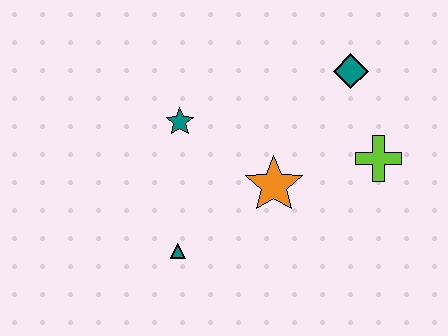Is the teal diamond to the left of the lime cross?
Yes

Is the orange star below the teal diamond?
Yes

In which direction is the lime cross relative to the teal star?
The lime cross is to the right of the teal star.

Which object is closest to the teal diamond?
The lime cross is closest to the teal diamond.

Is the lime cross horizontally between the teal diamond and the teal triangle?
No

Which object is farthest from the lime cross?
The teal triangle is farthest from the lime cross.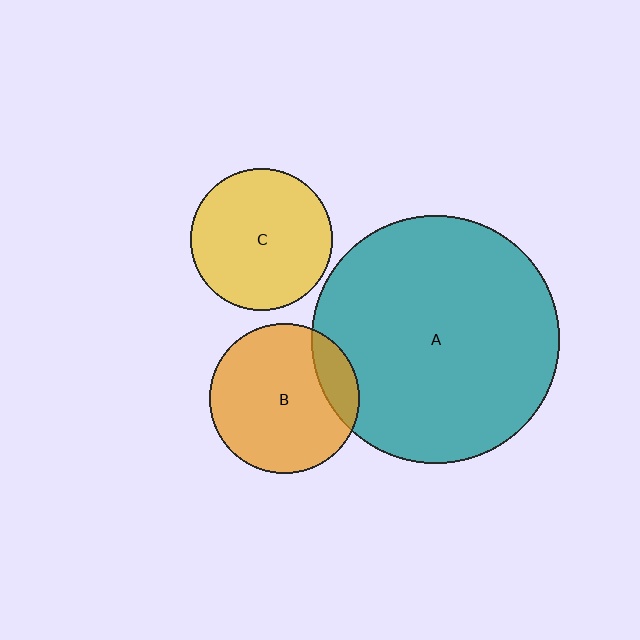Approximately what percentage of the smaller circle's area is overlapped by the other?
Approximately 15%.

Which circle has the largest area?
Circle A (teal).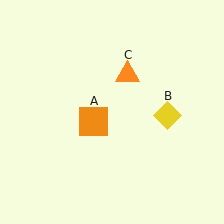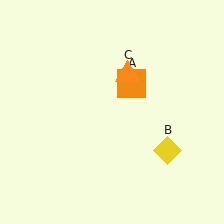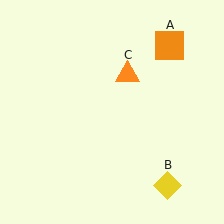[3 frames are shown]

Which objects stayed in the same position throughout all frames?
Orange triangle (object C) remained stationary.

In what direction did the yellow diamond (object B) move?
The yellow diamond (object B) moved down.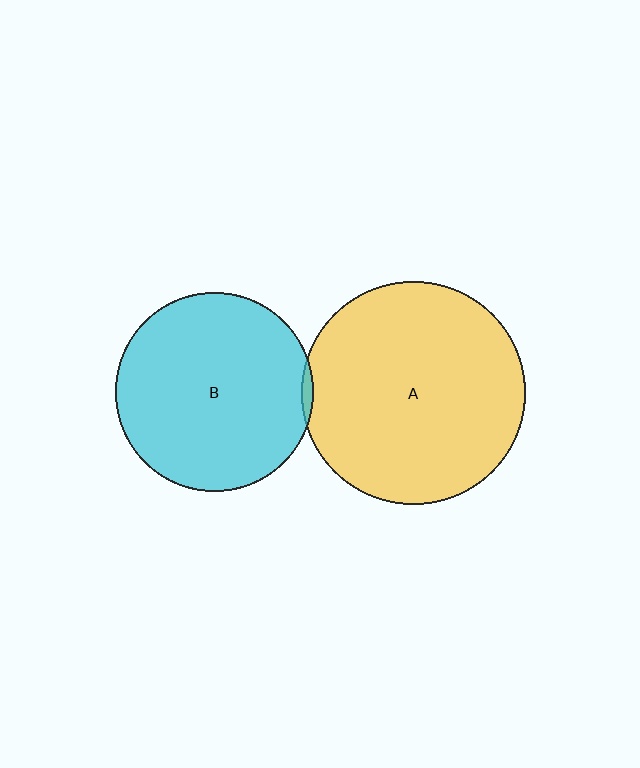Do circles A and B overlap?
Yes.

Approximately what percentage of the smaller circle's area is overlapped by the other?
Approximately 5%.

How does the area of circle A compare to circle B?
Approximately 1.3 times.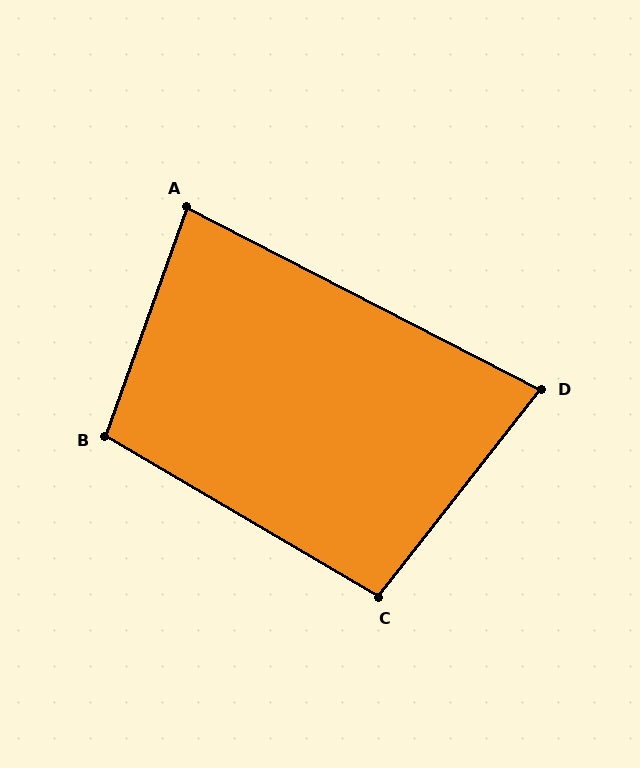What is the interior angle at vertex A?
Approximately 83 degrees (acute).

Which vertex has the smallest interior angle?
D, at approximately 79 degrees.